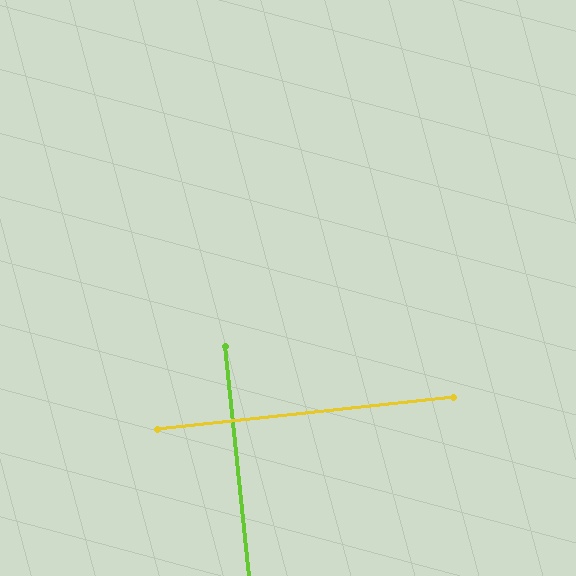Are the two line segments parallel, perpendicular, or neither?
Perpendicular — they meet at approximately 90°.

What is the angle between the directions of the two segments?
Approximately 90 degrees.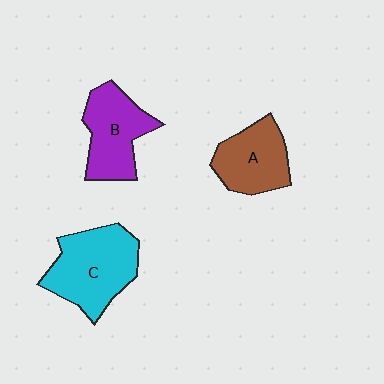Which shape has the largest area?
Shape C (cyan).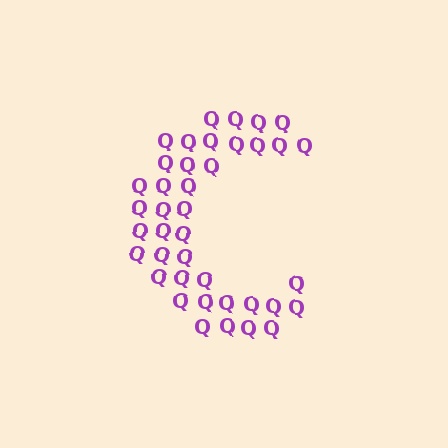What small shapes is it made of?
It is made of small letter Q's.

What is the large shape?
The large shape is the letter C.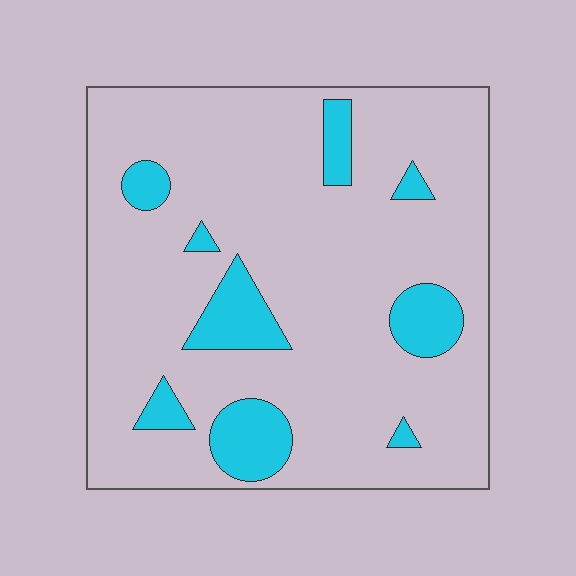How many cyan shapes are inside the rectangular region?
9.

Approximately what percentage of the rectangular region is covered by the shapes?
Approximately 15%.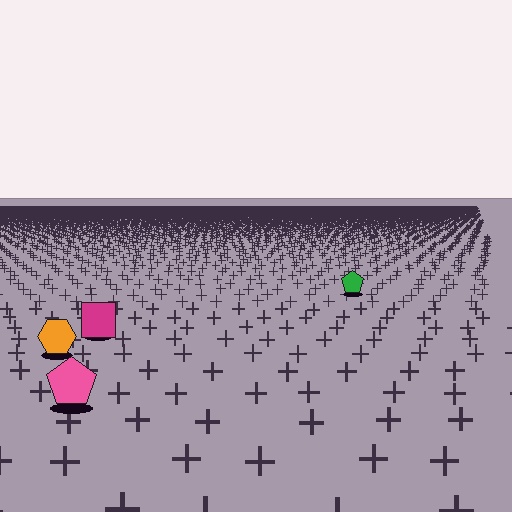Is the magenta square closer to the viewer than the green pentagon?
Yes. The magenta square is closer — you can tell from the texture gradient: the ground texture is coarser near it.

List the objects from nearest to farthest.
From nearest to farthest: the pink pentagon, the orange hexagon, the magenta square, the green pentagon.